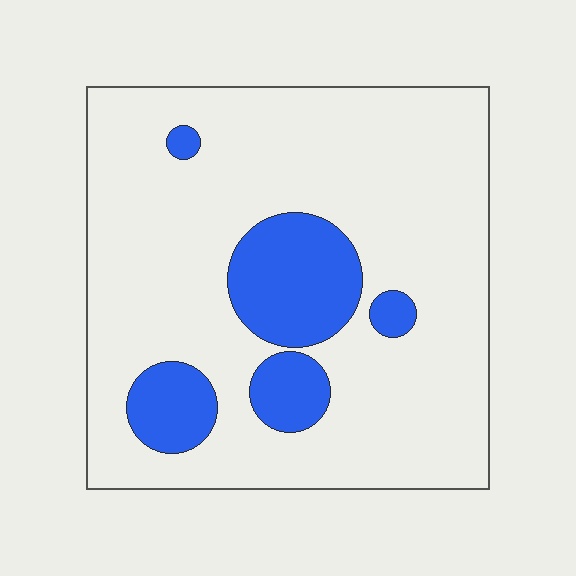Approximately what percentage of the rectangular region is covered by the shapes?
Approximately 20%.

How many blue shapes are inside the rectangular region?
5.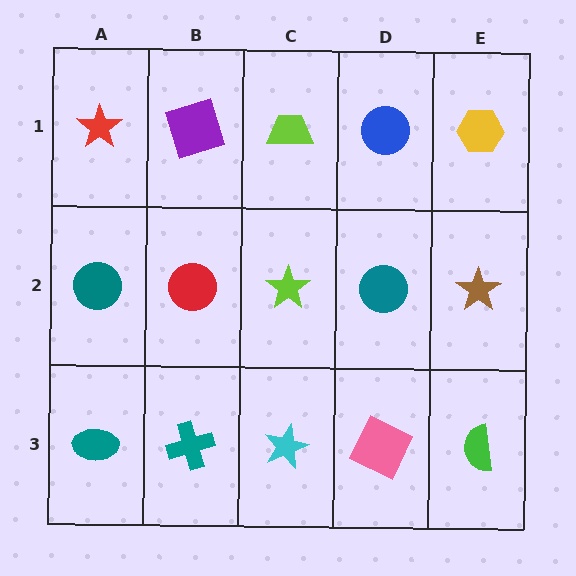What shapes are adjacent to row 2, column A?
A red star (row 1, column A), a teal ellipse (row 3, column A), a red circle (row 2, column B).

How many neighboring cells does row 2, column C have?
4.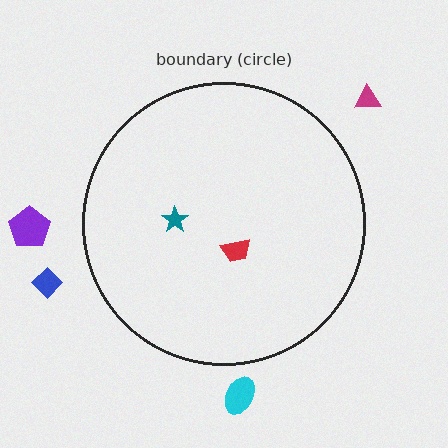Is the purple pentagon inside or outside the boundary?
Outside.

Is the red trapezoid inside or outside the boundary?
Inside.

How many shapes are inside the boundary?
2 inside, 4 outside.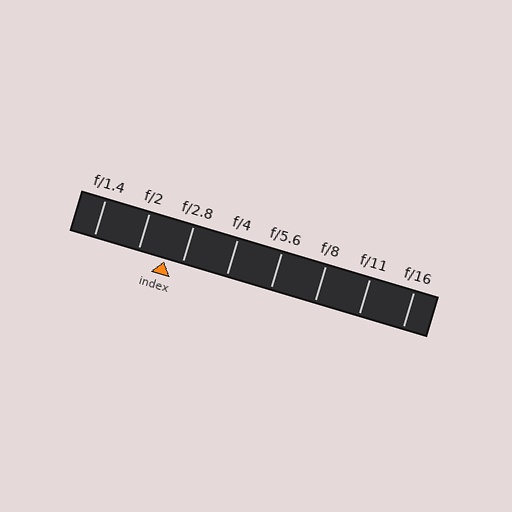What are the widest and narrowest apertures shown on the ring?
The widest aperture shown is f/1.4 and the narrowest is f/16.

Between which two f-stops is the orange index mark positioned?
The index mark is between f/2 and f/2.8.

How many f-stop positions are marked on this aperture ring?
There are 8 f-stop positions marked.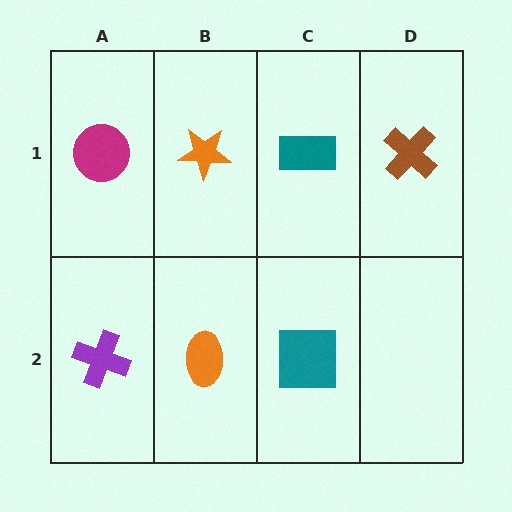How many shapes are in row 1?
4 shapes.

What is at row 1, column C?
A teal rectangle.